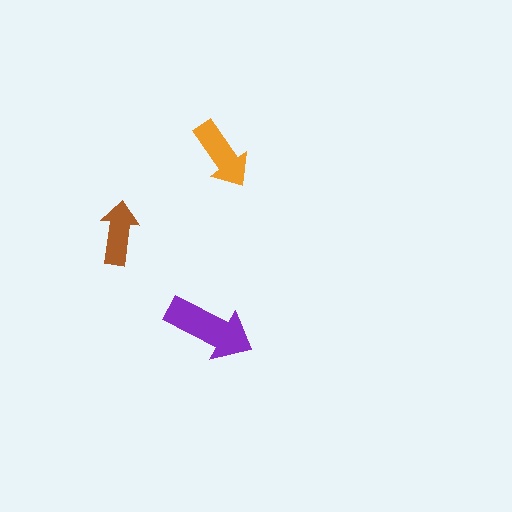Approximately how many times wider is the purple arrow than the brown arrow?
About 1.5 times wider.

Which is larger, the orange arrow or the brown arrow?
The orange one.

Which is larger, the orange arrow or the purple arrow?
The purple one.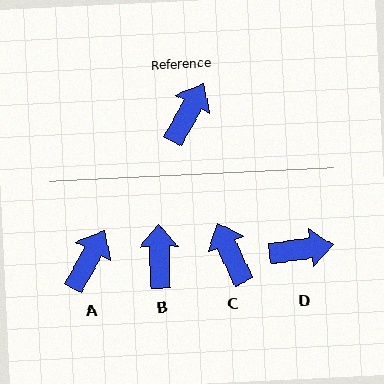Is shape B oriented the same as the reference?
No, it is off by about 31 degrees.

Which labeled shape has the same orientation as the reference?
A.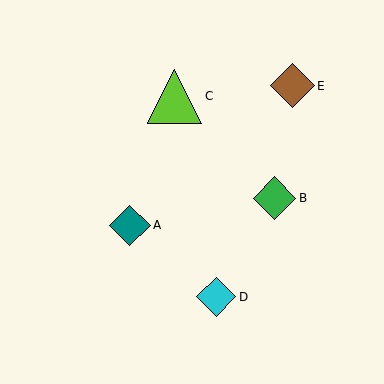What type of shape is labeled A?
Shape A is a teal diamond.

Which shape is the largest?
The lime triangle (labeled C) is the largest.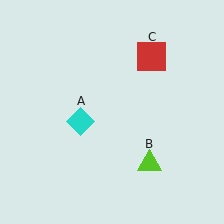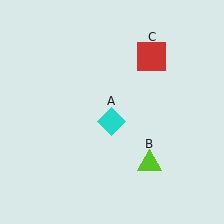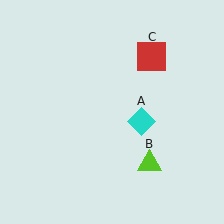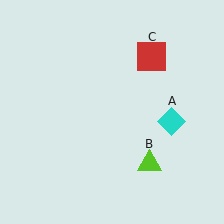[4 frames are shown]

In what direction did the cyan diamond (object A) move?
The cyan diamond (object A) moved right.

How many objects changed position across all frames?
1 object changed position: cyan diamond (object A).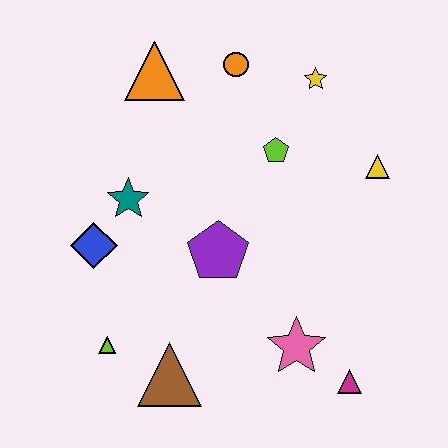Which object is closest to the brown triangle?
The lime triangle is closest to the brown triangle.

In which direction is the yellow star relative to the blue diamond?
The yellow star is to the right of the blue diamond.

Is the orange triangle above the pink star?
Yes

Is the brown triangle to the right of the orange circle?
No